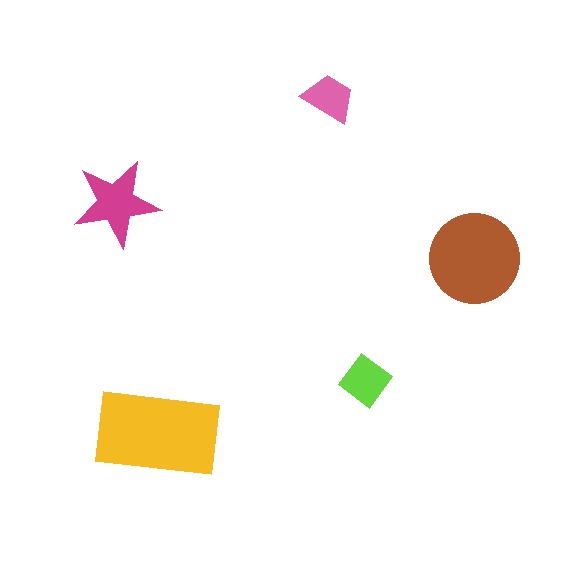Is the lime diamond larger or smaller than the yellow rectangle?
Smaller.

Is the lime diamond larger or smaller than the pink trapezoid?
Larger.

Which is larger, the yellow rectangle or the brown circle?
The yellow rectangle.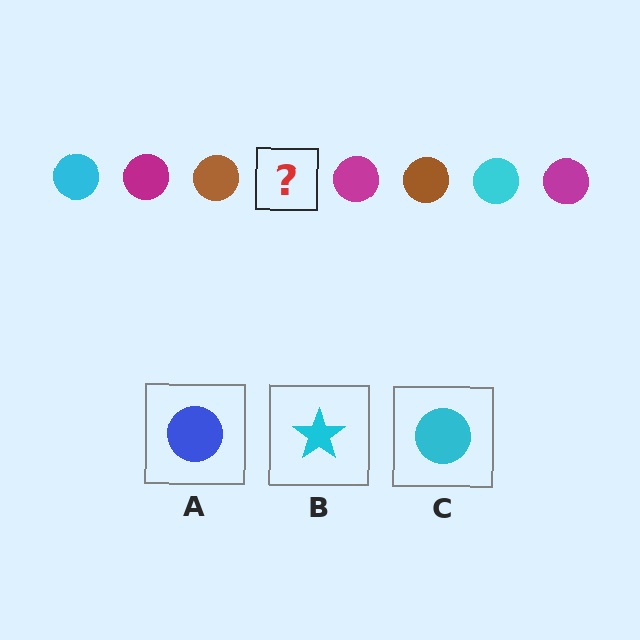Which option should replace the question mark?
Option C.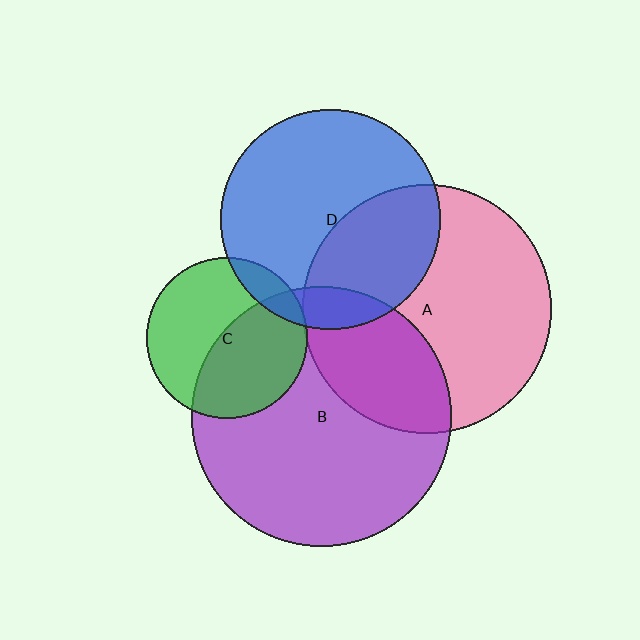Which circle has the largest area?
Circle B (purple).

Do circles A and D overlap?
Yes.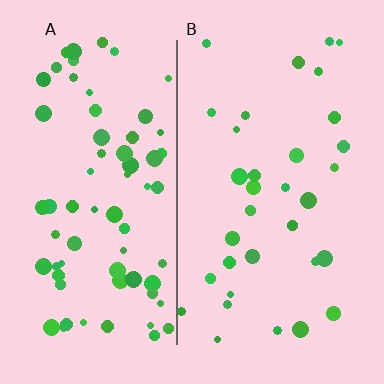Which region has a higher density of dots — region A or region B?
A (the left).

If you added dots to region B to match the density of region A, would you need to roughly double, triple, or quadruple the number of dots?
Approximately double.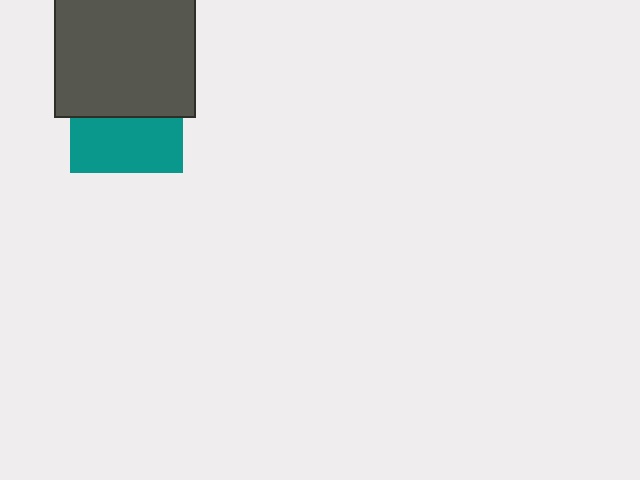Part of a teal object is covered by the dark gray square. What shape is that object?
It is a square.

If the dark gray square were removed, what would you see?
You would see the complete teal square.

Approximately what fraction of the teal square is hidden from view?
Roughly 50% of the teal square is hidden behind the dark gray square.